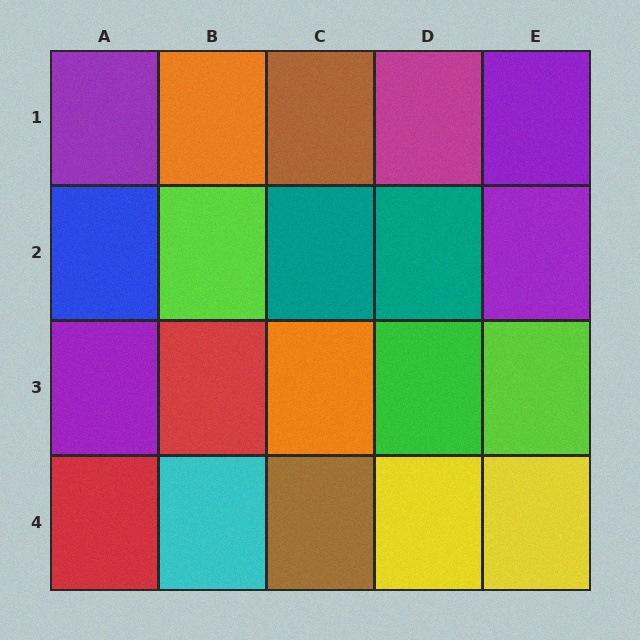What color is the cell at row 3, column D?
Green.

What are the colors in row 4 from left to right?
Red, cyan, brown, yellow, yellow.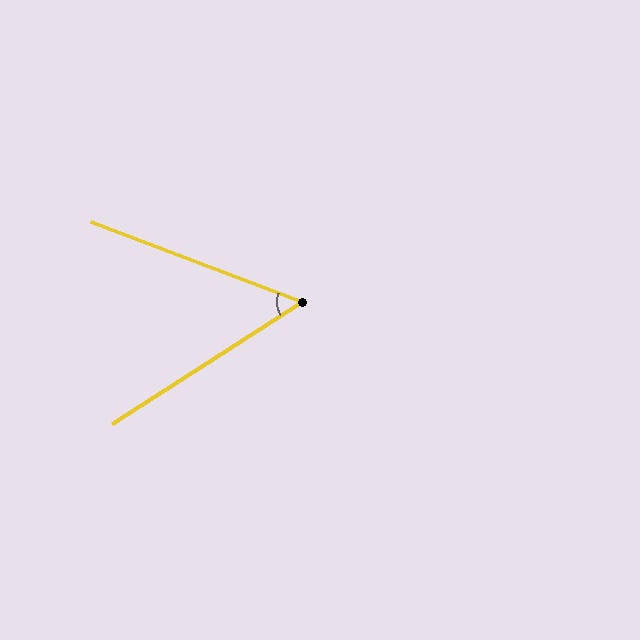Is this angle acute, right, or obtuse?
It is acute.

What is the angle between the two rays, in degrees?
Approximately 54 degrees.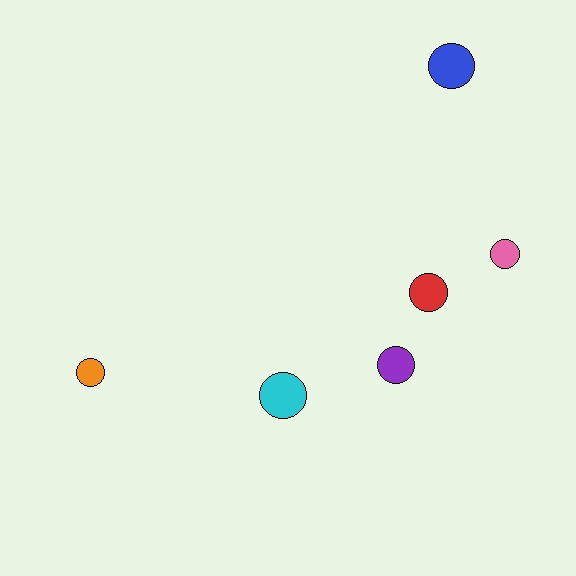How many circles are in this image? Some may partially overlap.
There are 6 circles.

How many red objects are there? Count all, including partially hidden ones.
There is 1 red object.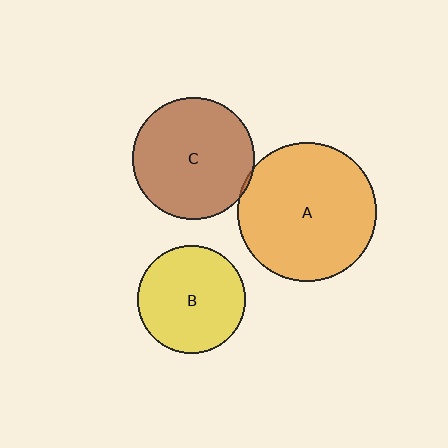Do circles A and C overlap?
Yes.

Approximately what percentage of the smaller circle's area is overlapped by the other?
Approximately 5%.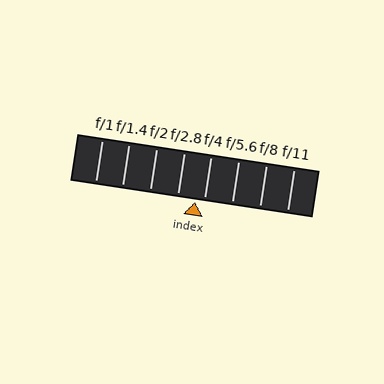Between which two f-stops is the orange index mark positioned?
The index mark is between f/2.8 and f/4.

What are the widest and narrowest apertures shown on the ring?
The widest aperture shown is f/1 and the narrowest is f/11.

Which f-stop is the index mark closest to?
The index mark is closest to f/4.